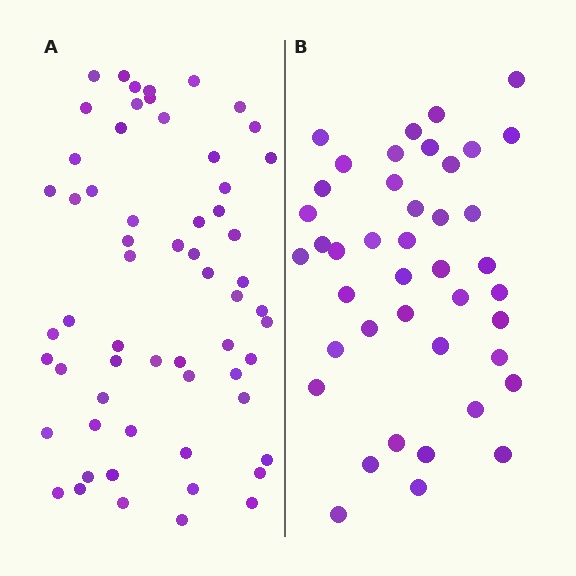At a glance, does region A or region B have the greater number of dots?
Region A (the left region) has more dots.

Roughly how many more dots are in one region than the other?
Region A has approximately 20 more dots than region B.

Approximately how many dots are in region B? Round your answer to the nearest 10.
About 40 dots. (The exact count is 42, which rounds to 40.)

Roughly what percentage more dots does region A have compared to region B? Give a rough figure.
About 45% more.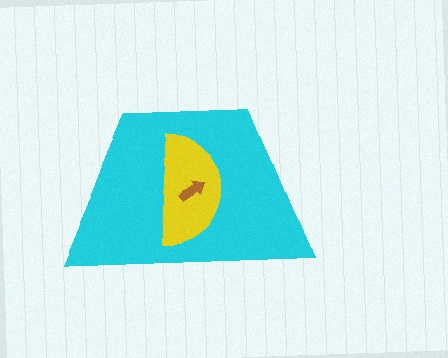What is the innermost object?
The brown arrow.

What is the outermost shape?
The cyan trapezoid.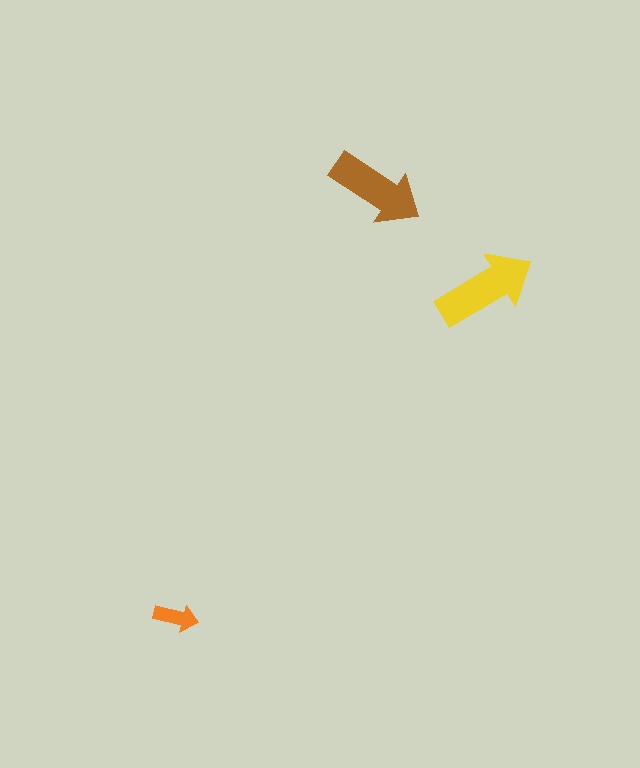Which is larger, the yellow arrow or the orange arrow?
The yellow one.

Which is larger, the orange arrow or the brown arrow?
The brown one.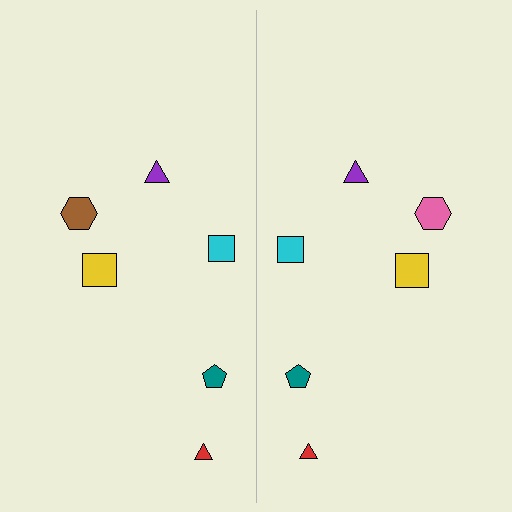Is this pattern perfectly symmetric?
No, the pattern is not perfectly symmetric. The pink hexagon on the right side breaks the symmetry — its mirror counterpart is brown.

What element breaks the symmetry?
The pink hexagon on the right side breaks the symmetry — its mirror counterpart is brown.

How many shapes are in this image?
There are 12 shapes in this image.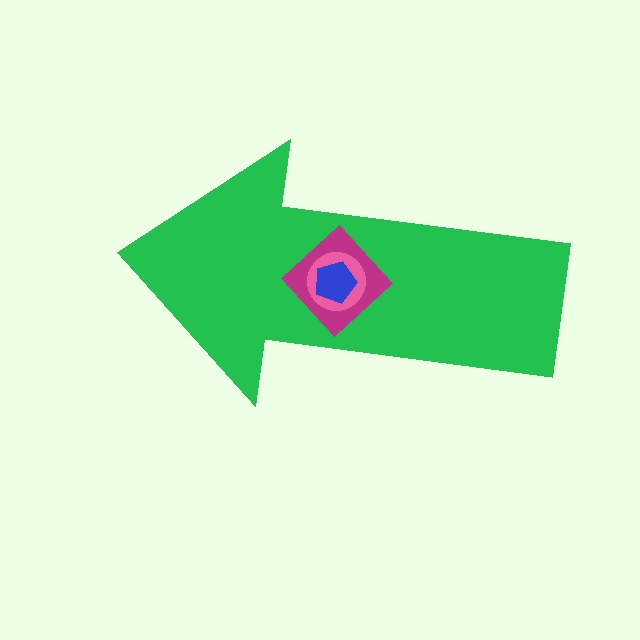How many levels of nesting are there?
4.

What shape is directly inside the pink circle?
The blue pentagon.